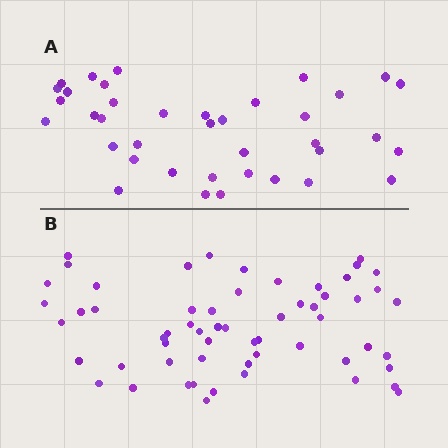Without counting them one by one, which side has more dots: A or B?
Region B (the bottom region) has more dots.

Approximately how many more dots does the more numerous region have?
Region B has approximately 20 more dots than region A.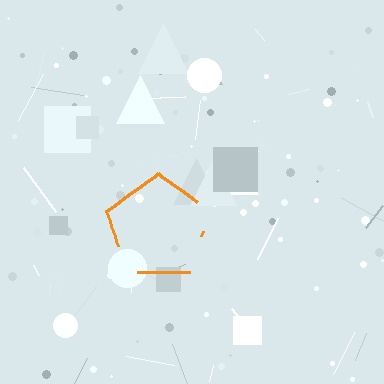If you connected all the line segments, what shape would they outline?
They would outline a pentagon.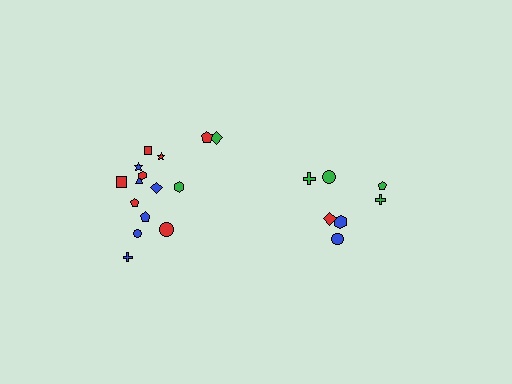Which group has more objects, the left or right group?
The left group.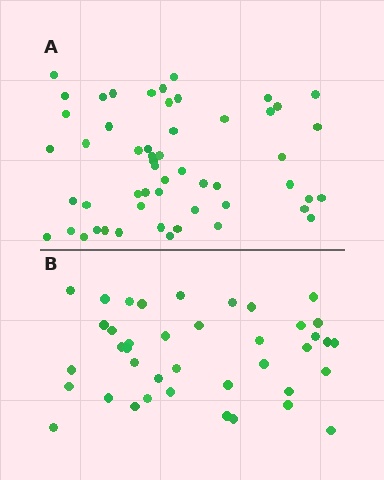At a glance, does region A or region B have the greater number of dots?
Region A (the top region) has more dots.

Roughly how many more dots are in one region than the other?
Region A has approximately 15 more dots than region B.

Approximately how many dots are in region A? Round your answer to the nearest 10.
About 50 dots. (The exact count is 54, which rounds to 50.)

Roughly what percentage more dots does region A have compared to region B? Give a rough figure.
About 35% more.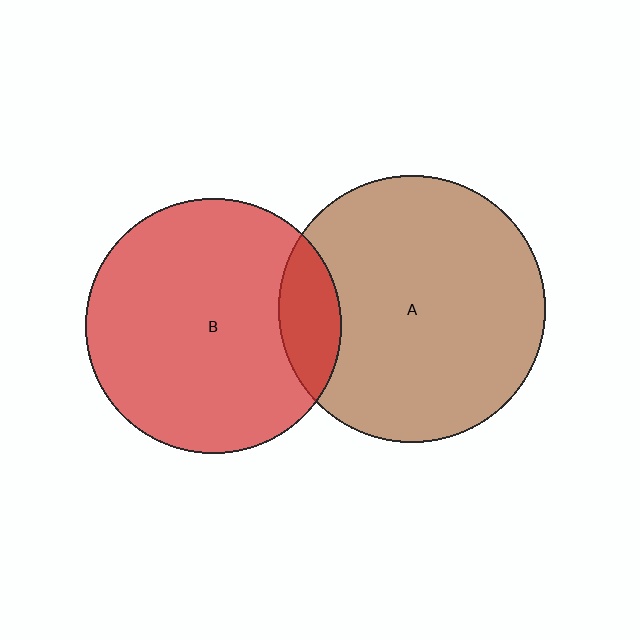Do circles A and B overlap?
Yes.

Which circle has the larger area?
Circle A (brown).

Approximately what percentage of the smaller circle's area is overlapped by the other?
Approximately 15%.